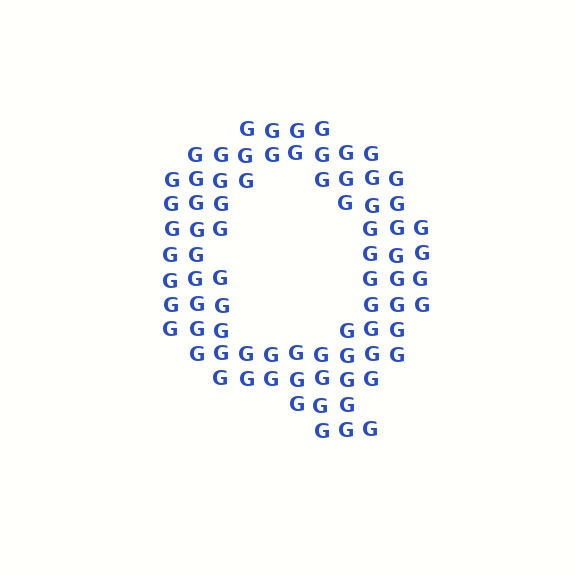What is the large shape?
The large shape is the letter Q.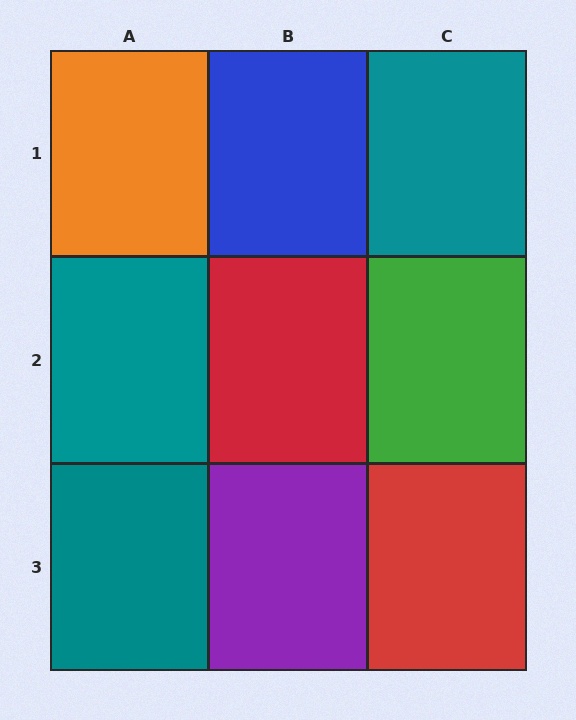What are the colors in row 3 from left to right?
Teal, purple, red.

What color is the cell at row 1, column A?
Orange.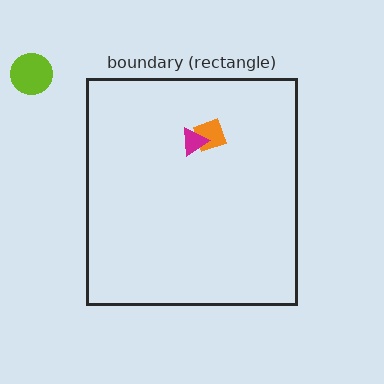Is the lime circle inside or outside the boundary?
Outside.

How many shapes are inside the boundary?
2 inside, 1 outside.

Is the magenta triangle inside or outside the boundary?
Inside.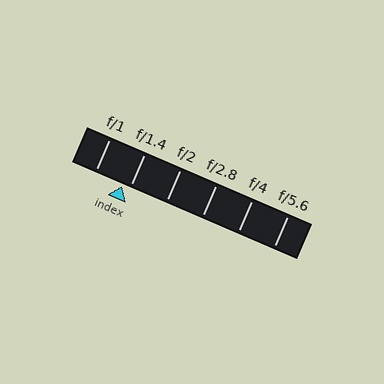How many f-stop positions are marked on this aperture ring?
There are 6 f-stop positions marked.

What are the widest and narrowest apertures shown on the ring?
The widest aperture shown is f/1 and the narrowest is f/5.6.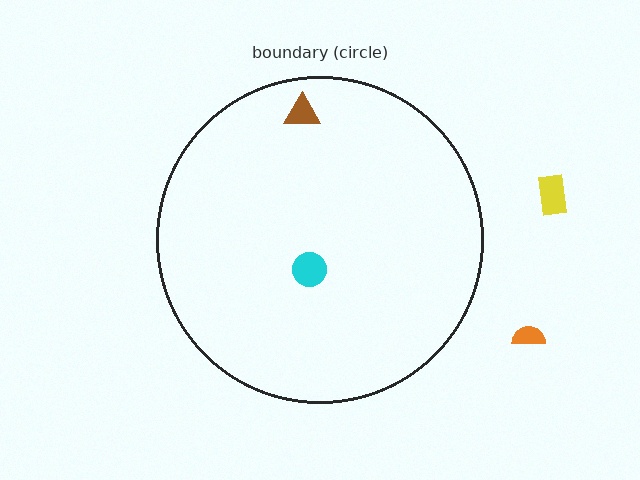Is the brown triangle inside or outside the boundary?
Inside.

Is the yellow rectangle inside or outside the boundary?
Outside.